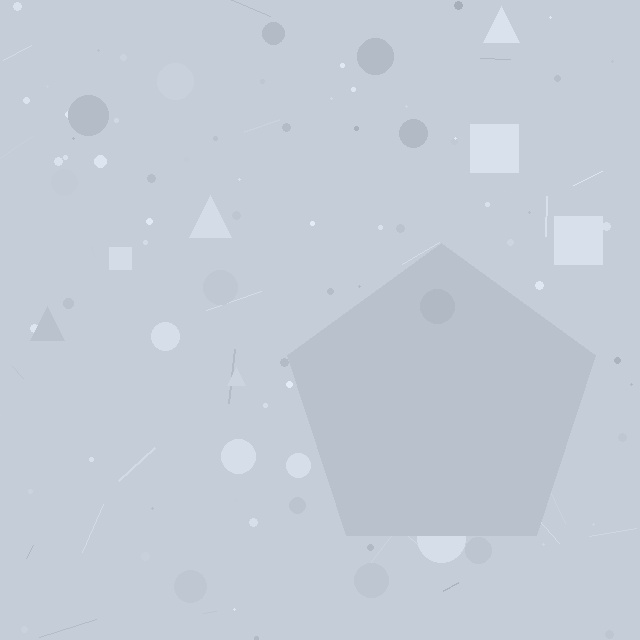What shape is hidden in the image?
A pentagon is hidden in the image.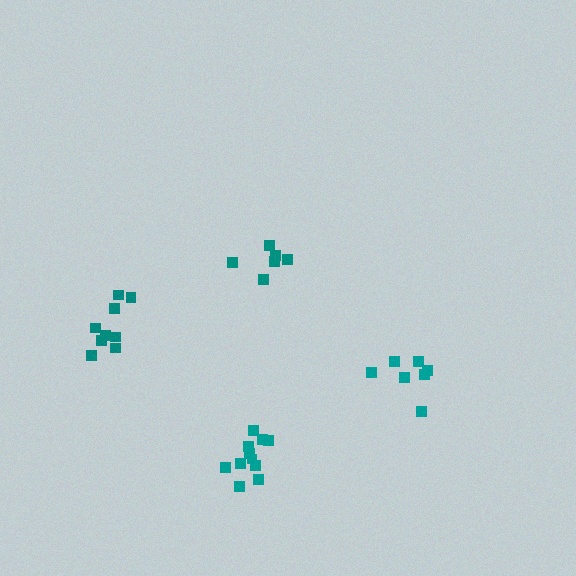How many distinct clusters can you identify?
There are 4 distinct clusters.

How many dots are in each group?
Group 1: 6 dots, Group 2: 7 dots, Group 3: 9 dots, Group 4: 11 dots (33 total).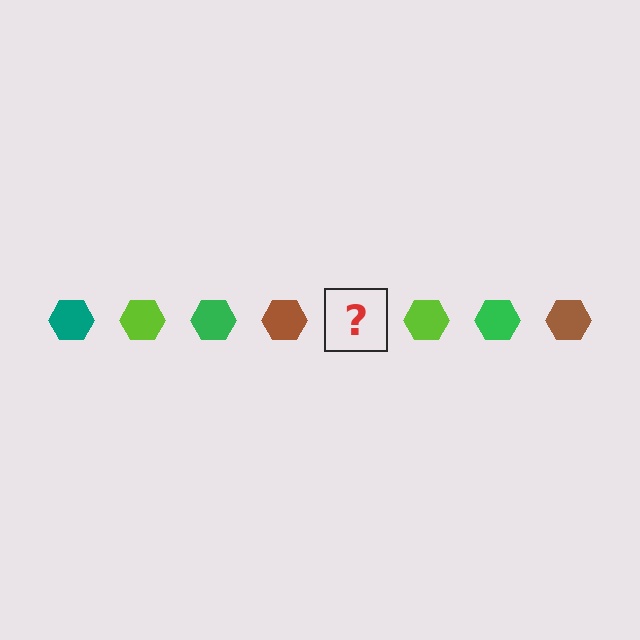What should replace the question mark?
The question mark should be replaced with a teal hexagon.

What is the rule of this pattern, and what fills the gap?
The rule is that the pattern cycles through teal, lime, green, brown hexagons. The gap should be filled with a teal hexagon.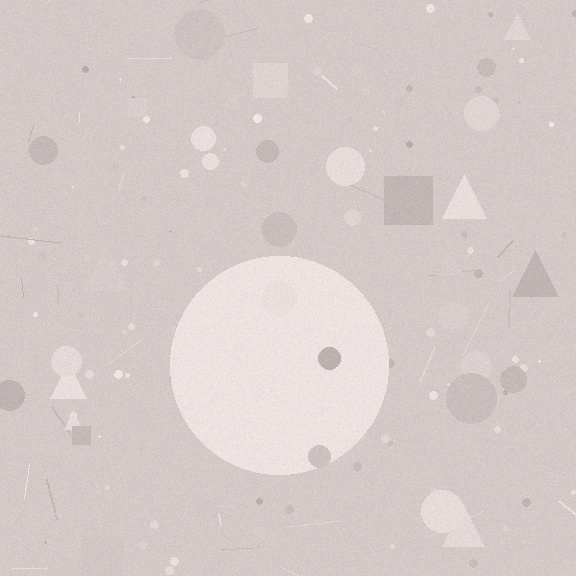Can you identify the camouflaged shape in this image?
The camouflaged shape is a circle.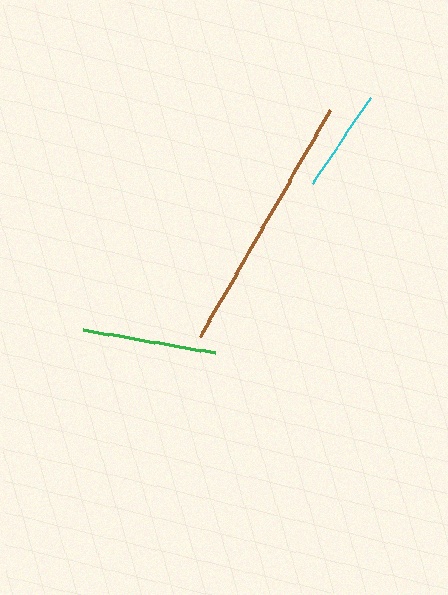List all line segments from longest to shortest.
From longest to shortest: brown, green, cyan.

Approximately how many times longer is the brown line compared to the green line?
The brown line is approximately 1.9 times the length of the green line.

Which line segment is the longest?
The brown line is the longest at approximately 261 pixels.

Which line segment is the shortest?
The cyan line is the shortest at approximately 104 pixels.